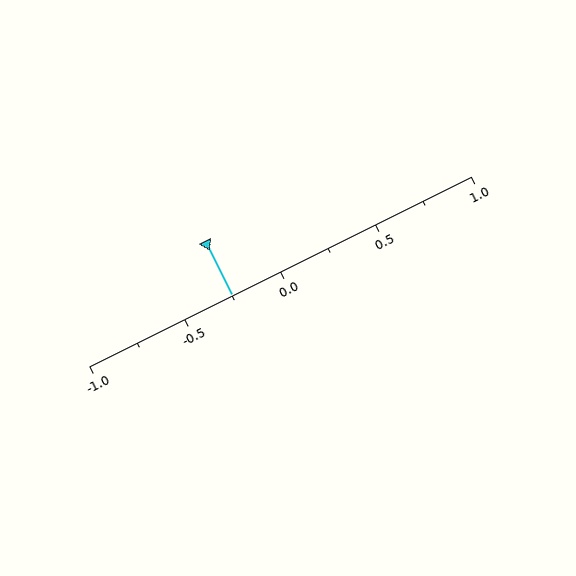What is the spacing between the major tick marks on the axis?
The major ticks are spaced 0.5 apart.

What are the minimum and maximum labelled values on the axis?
The axis runs from -1.0 to 1.0.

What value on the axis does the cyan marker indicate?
The marker indicates approximately -0.25.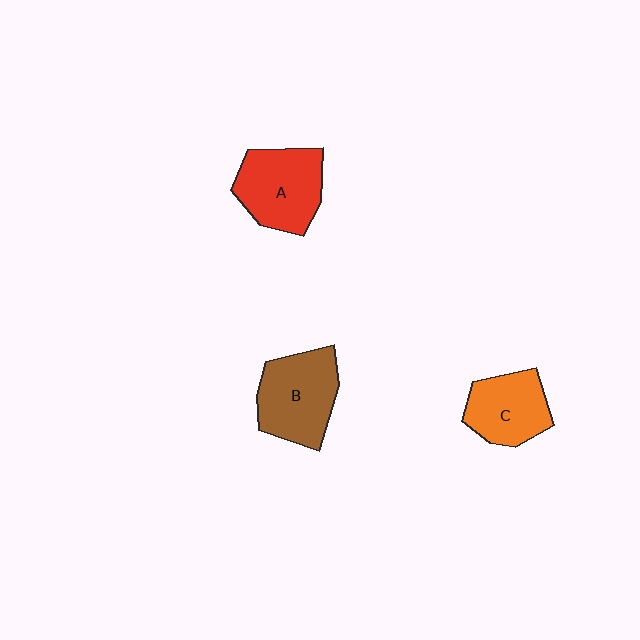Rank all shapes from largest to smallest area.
From largest to smallest: B (brown), A (red), C (orange).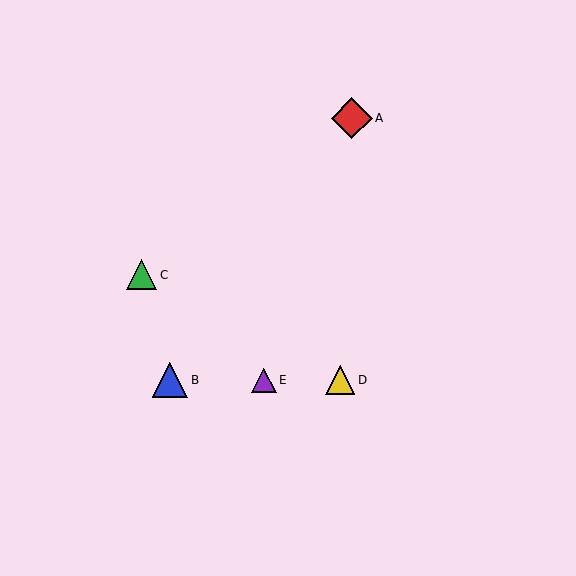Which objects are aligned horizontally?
Objects B, D, E are aligned horizontally.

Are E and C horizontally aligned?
No, E is at y≈380 and C is at y≈275.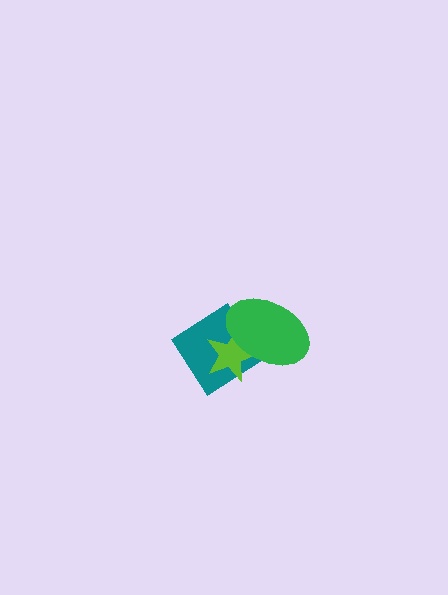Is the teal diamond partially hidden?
Yes, it is partially covered by another shape.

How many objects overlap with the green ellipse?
2 objects overlap with the green ellipse.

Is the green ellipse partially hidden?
No, no other shape covers it.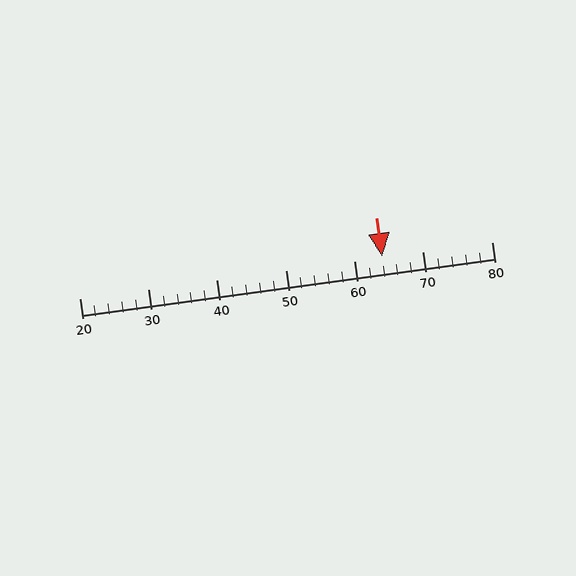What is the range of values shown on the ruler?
The ruler shows values from 20 to 80.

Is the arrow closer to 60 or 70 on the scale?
The arrow is closer to 60.